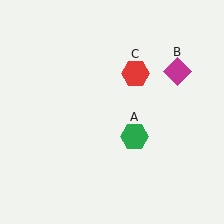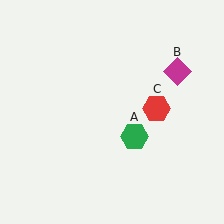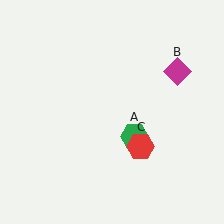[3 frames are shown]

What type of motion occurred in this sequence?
The red hexagon (object C) rotated clockwise around the center of the scene.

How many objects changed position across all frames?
1 object changed position: red hexagon (object C).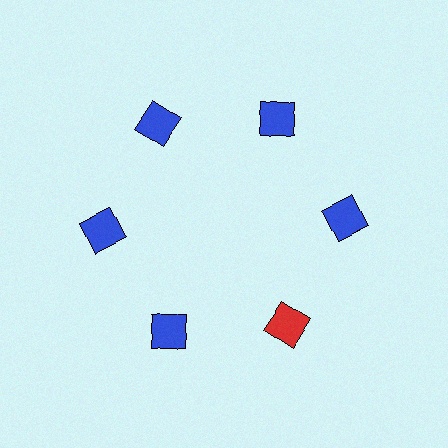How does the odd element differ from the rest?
It has a different color: red instead of blue.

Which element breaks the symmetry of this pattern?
The red diamond at roughly the 5 o'clock position breaks the symmetry. All other shapes are blue diamonds.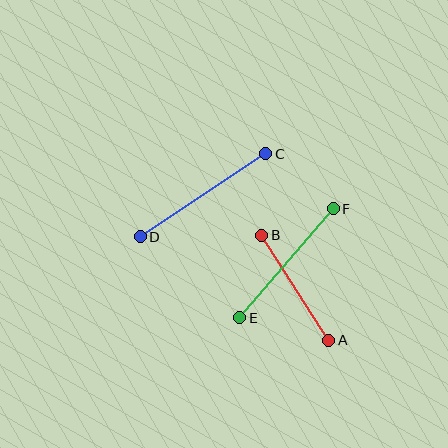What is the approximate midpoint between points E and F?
The midpoint is at approximately (287, 263) pixels.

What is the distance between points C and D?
The distance is approximately 150 pixels.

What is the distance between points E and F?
The distance is approximately 144 pixels.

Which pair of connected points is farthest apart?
Points C and D are farthest apart.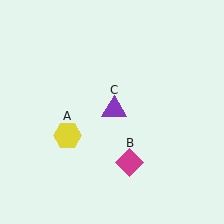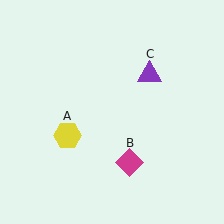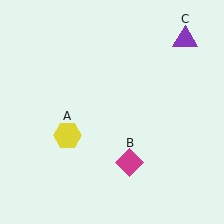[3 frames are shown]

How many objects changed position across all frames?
1 object changed position: purple triangle (object C).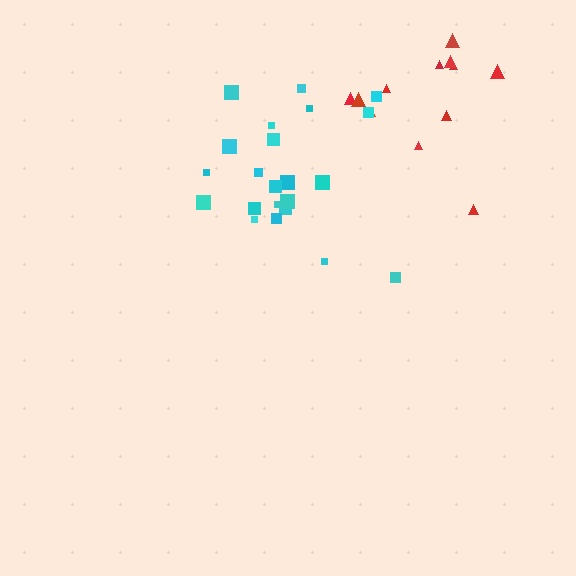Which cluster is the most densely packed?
Cyan.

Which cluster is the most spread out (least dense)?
Red.